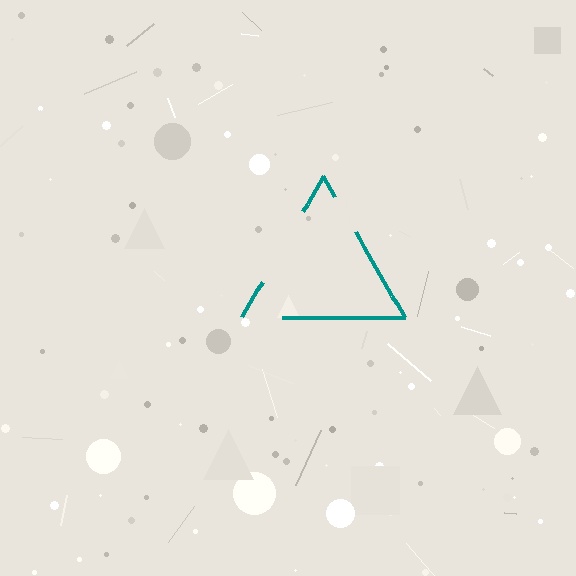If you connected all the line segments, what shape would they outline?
They would outline a triangle.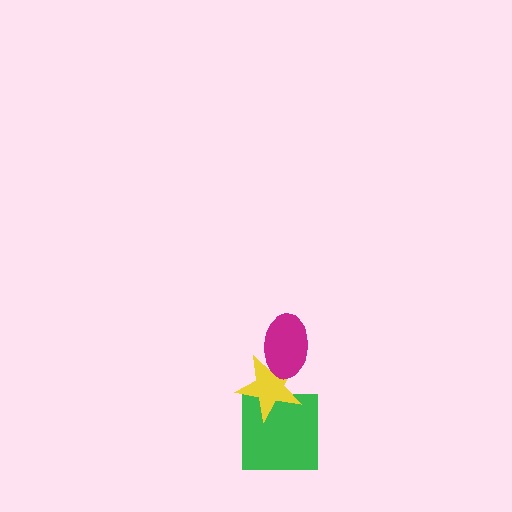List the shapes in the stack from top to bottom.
From top to bottom: the magenta ellipse, the yellow star, the green square.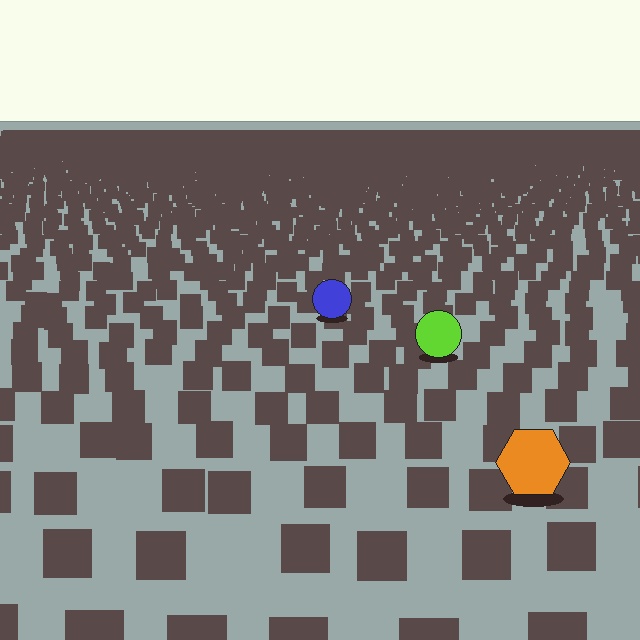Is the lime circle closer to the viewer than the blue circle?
Yes. The lime circle is closer — you can tell from the texture gradient: the ground texture is coarser near it.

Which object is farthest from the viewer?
The blue circle is farthest from the viewer. It appears smaller and the ground texture around it is denser.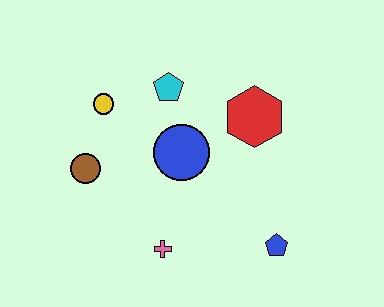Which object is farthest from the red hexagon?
The brown circle is farthest from the red hexagon.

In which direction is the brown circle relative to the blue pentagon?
The brown circle is to the left of the blue pentagon.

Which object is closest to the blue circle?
The cyan pentagon is closest to the blue circle.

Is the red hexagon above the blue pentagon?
Yes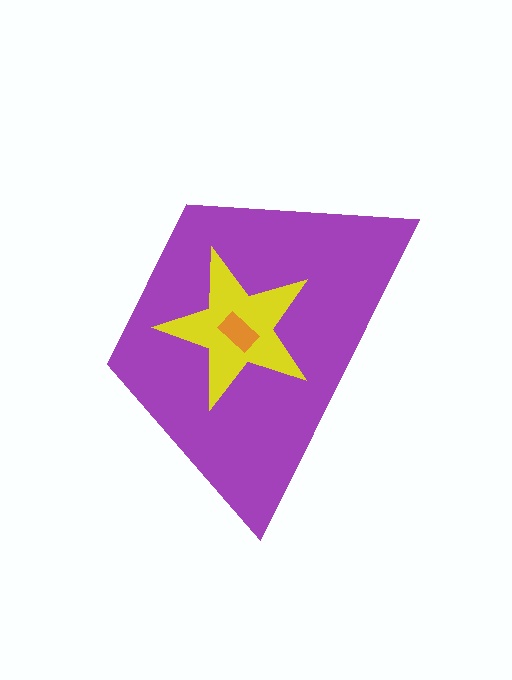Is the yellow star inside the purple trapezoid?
Yes.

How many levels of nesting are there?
3.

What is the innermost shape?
The orange rectangle.